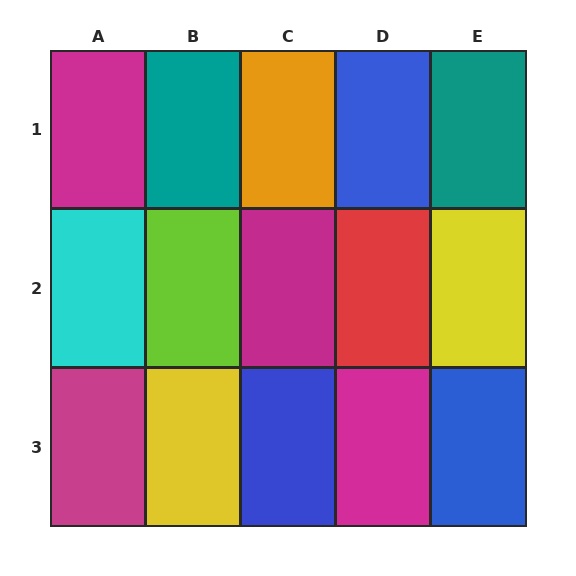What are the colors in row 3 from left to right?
Magenta, yellow, blue, magenta, blue.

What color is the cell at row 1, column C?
Orange.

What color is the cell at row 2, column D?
Red.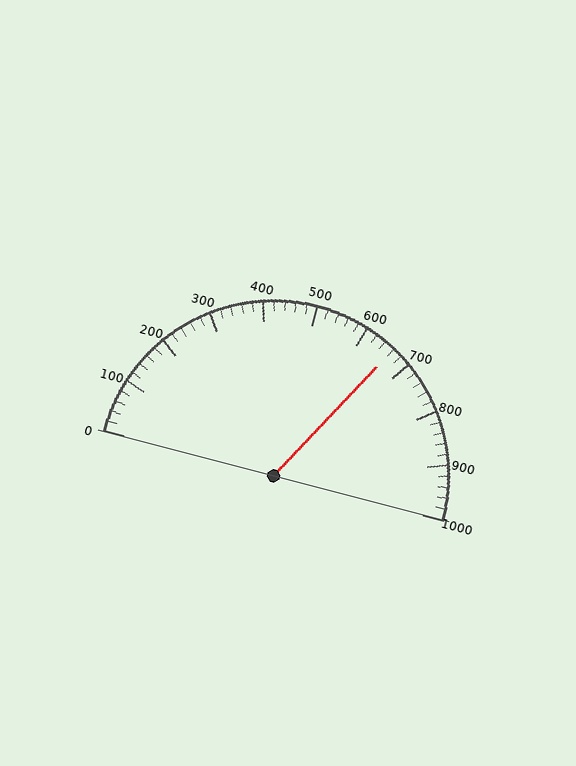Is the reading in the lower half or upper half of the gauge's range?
The reading is in the upper half of the range (0 to 1000).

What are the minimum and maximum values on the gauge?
The gauge ranges from 0 to 1000.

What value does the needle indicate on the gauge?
The needle indicates approximately 660.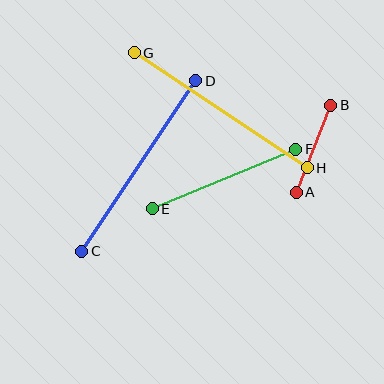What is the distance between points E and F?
The distance is approximately 155 pixels.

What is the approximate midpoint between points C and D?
The midpoint is at approximately (139, 166) pixels.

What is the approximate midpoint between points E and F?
The midpoint is at approximately (224, 179) pixels.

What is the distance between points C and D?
The distance is approximately 205 pixels.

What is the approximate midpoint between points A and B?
The midpoint is at approximately (314, 149) pixels.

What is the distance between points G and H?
The distance is approximately 208 pixels.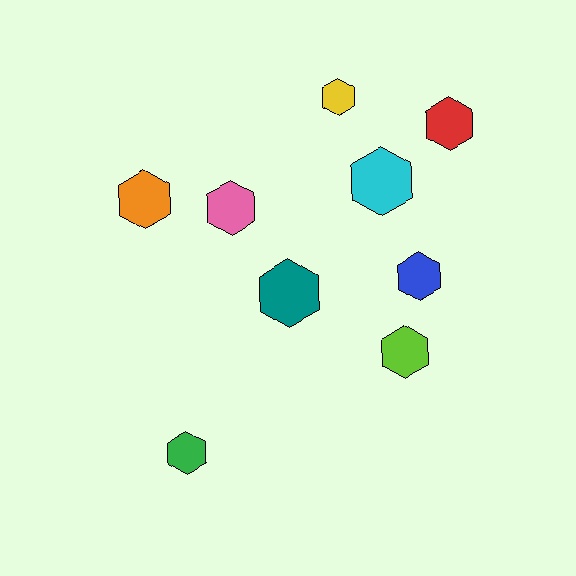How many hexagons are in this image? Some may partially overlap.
There are 9 hexagons.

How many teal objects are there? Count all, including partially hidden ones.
There is 1 teal object.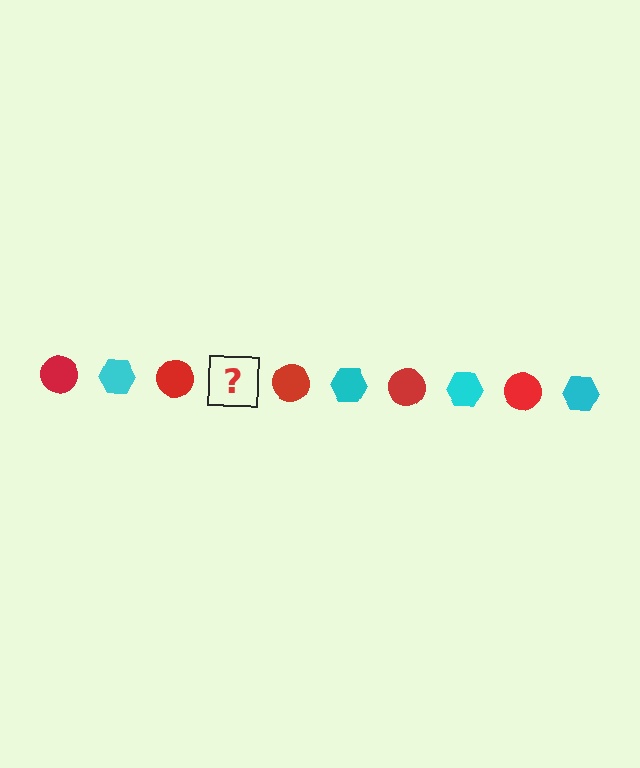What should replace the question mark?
The question mark should be replaced with a cyan hexagon.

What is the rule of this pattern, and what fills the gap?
The rule is that the pattern alternates between red circle and cyan hexagon. The gap should be filled with a cyan hexagon.